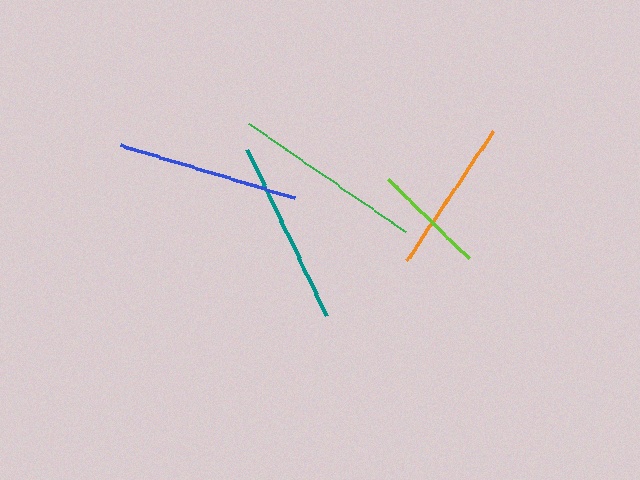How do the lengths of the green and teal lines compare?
The green and teal lines are approximately the same length.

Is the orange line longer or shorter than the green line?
The green line is longer than the orange line.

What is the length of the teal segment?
The teal segment is approximately 184 pixels long.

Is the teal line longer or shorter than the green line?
The green line is longer than the teal line.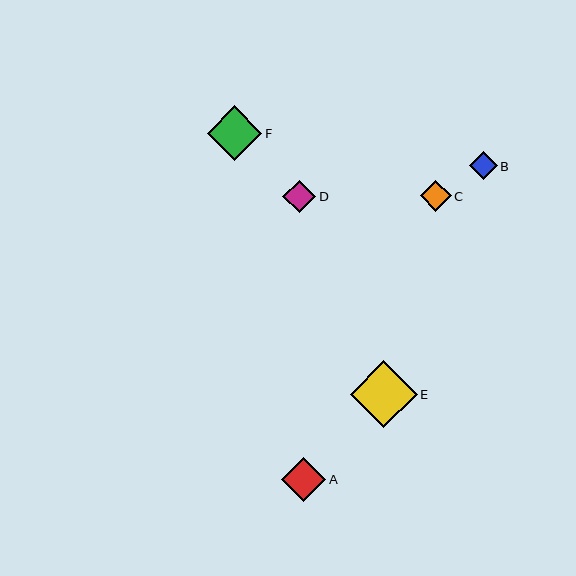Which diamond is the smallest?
Diamond B is the smallest with a size of approximately 28 pixels.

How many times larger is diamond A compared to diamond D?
Diamond A is approximately 1.4 times the size of diamond D.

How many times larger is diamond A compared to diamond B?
Diamond A is approximately 1.6 times the size of diamond B.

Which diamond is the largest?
Diamond E is the largest with a size of approximately 67 pixels.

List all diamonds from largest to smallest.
From largest to smallest: E, F, A, D, C, B.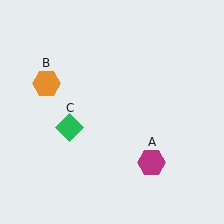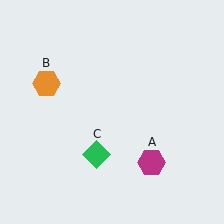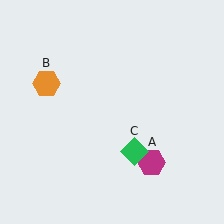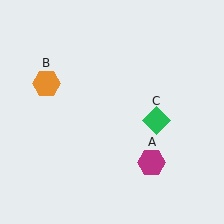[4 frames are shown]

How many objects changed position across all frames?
1 object changed position: green diamond (object C).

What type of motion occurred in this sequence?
The green diamond (object C) rotated counterclockwise around the center of the scene.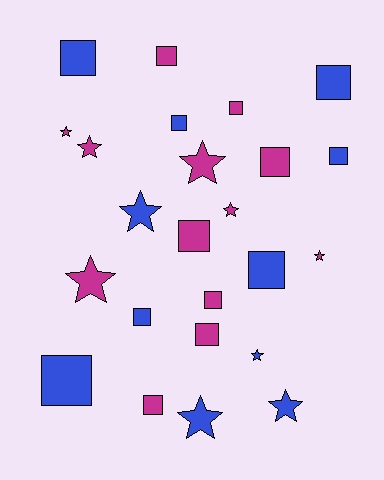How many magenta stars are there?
There are 6 magenta stars.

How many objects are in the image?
There are 24 objects.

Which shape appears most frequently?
Square, with 14 objects.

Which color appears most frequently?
Magenta, with 13 objects.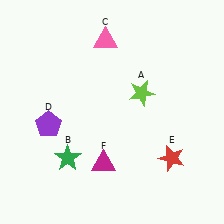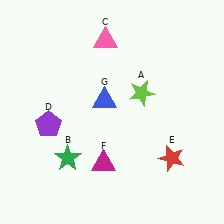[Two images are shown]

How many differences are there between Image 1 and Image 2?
There is 1 difference between the two images.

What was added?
A blue triangle (G) was added in Image 2.